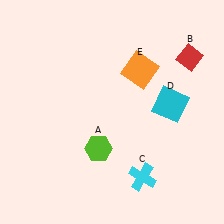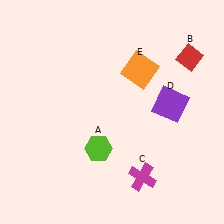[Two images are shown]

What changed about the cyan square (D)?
In Image 1, D is cyan. In Image 2, it changed to purple.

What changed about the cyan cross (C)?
In Image 1, C is cyan. In Image 2, it changed to magenta.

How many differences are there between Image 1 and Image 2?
There are 2 differences between the two images.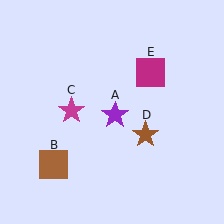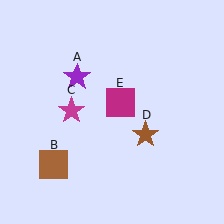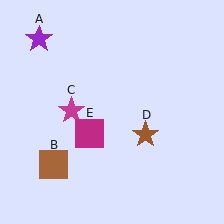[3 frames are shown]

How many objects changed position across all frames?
2 objects changed position: purple star (object A), magenta square (object E).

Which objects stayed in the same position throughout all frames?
Brown square (object B) and magenta star (object C) and brown star (object D) remained stationary.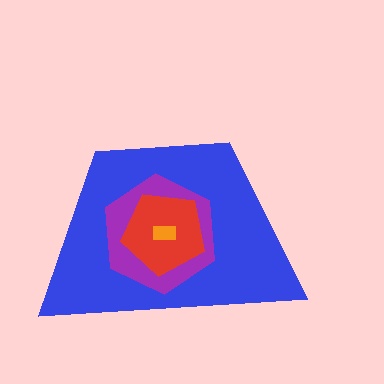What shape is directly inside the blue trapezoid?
The purple hexagon.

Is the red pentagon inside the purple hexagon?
Yes.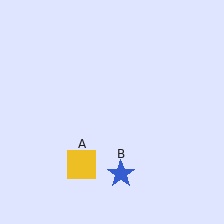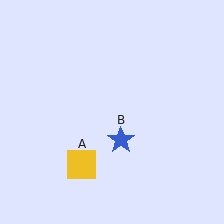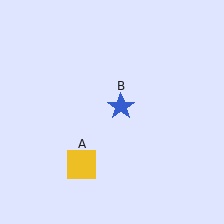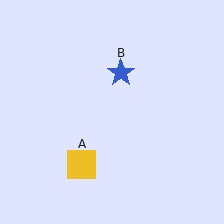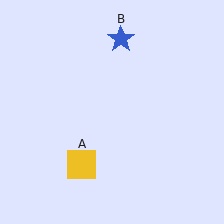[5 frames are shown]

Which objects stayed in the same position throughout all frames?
Yellow square (object A) remained stationary.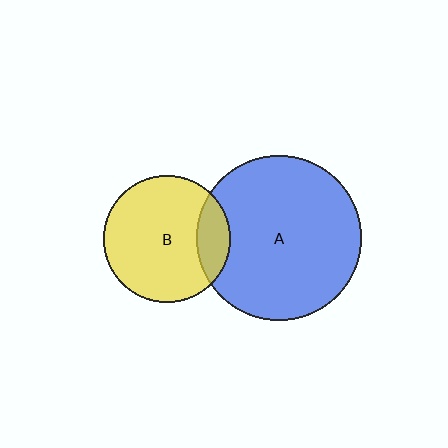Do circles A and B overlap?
Yes.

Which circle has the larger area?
Circle A (blue).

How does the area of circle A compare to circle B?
Approximately 1.7 times.